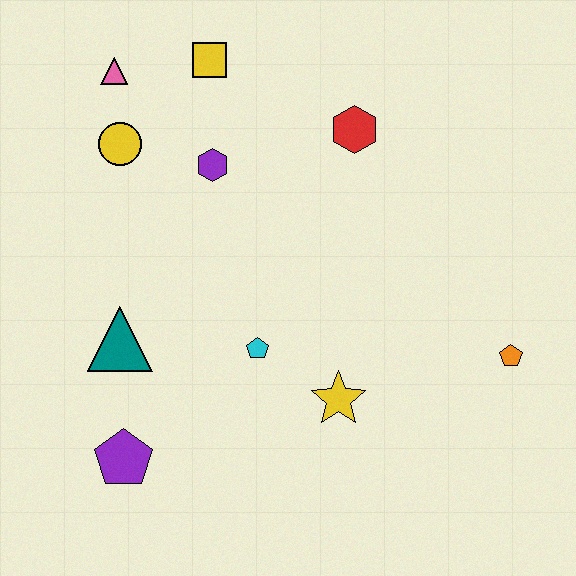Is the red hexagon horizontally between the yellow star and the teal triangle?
No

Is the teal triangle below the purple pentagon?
No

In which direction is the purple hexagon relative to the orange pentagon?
The purple hexagon is to the left of the orange pentagon.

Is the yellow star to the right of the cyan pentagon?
Yes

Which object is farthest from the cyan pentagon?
The pink triangle is farthest from the cyan pentagon.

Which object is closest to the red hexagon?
The purple hexagon is closest to the red hexagon.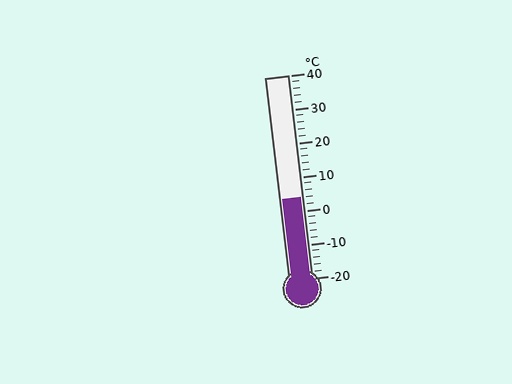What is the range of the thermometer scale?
The thermometer scale ranges from -20°C to 40°C.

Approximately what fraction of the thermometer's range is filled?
The thermometer is filled to approximately 40% of its range.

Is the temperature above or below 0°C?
The temperature is above 0°C.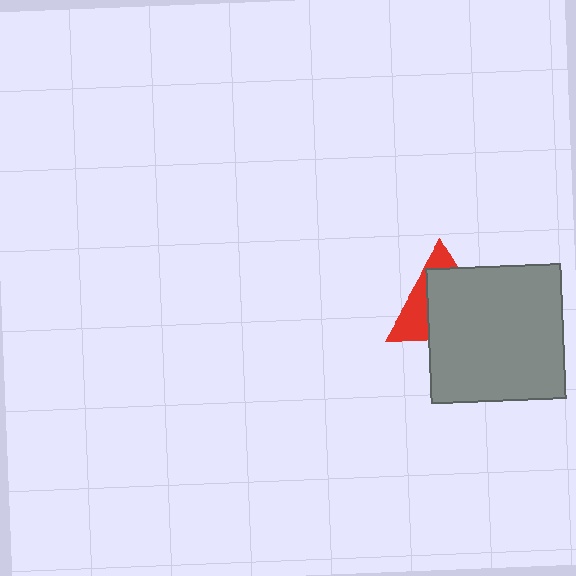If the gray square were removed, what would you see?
You would see the complete red triangle.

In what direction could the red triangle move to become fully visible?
The red triangle could move toward the upper-left. That would shift it out from behind the gray square entirely.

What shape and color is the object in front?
The object in front is a gray square.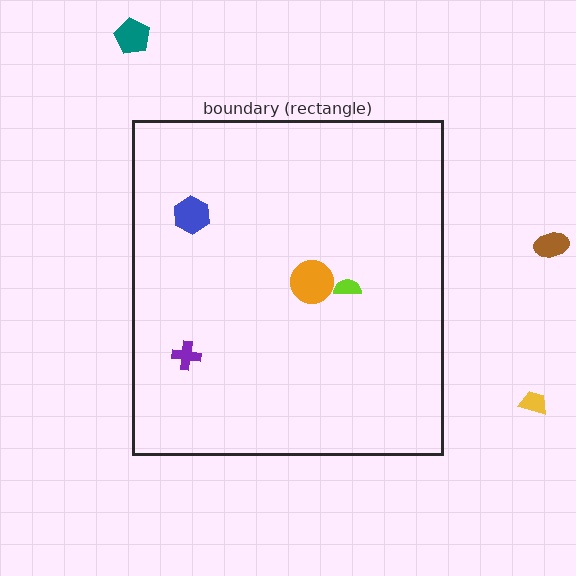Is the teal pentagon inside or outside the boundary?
Outside.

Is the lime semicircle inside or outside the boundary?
Inside.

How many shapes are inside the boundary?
4 inside, 3 outside.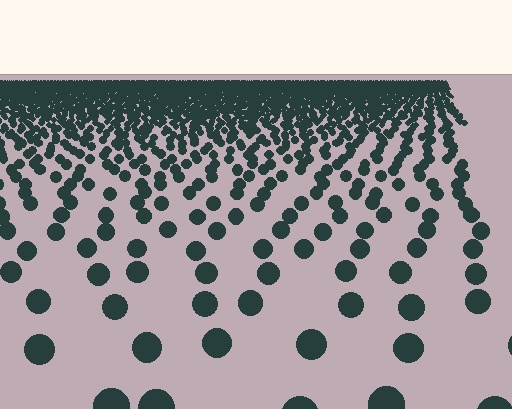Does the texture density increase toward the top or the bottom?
Density increases toward the top.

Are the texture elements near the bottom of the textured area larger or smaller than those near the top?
Larger. Near the bottom, elements are closer to the viewer and appear at a bigger on-screen size.